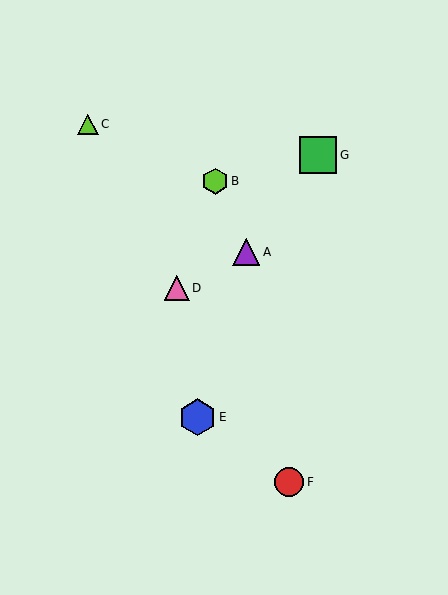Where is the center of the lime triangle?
The center of the lime triangle is at (88, 124).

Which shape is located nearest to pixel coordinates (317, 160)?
The green square (labeled G) at (318, 155) is nearest to that location.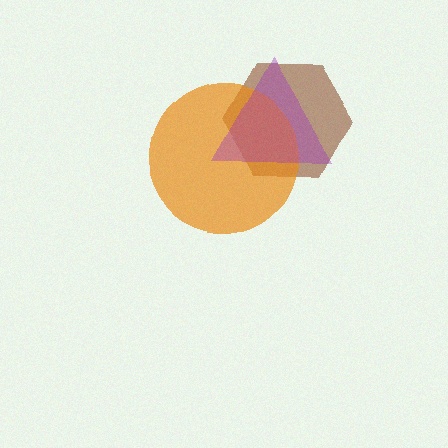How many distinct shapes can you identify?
There are 3 distinct shapes: a brown hexagon, an orange circle, a purple triangle.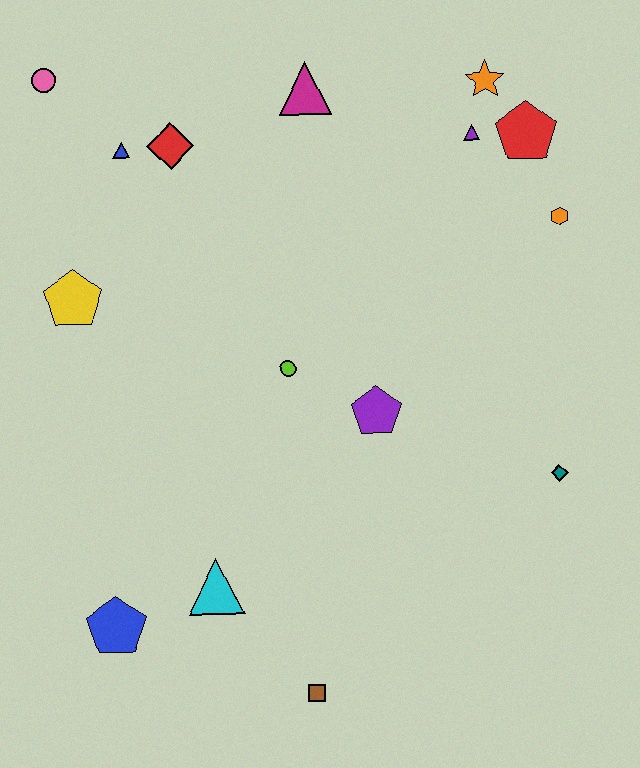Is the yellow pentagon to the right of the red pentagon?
No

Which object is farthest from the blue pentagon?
The orange star is farthest from the blue pentagon.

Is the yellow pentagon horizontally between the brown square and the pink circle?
Yes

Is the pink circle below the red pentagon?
No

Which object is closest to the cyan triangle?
The blue pentagon is closest to the cyan triangle.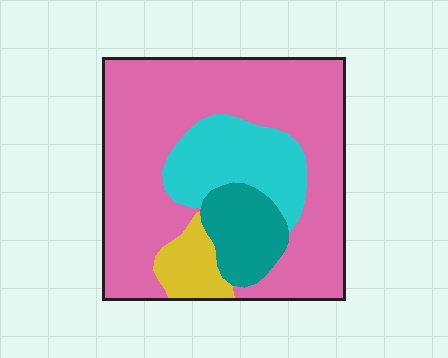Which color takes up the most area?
Pink, at roughly 65%.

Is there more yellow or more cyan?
Cyan.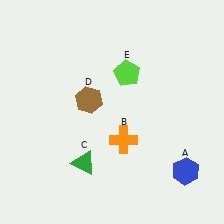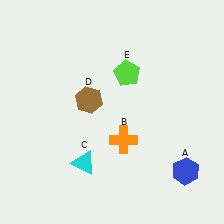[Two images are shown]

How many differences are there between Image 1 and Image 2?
There is 1 difference between the two images.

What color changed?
The triangle (C) changed from green in Image 1 to cyan in Image 2.